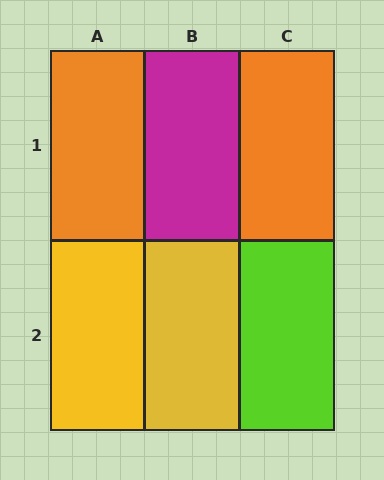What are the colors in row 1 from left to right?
Orange, magenta, orange.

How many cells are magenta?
1 cell is magenta.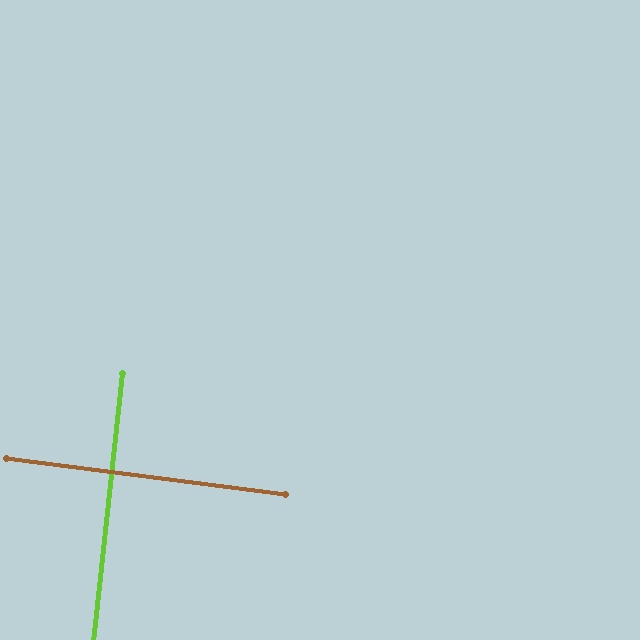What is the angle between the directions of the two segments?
Approximately 89 degrees.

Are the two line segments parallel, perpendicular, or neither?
Perpendicular — they meet at approximately 89°.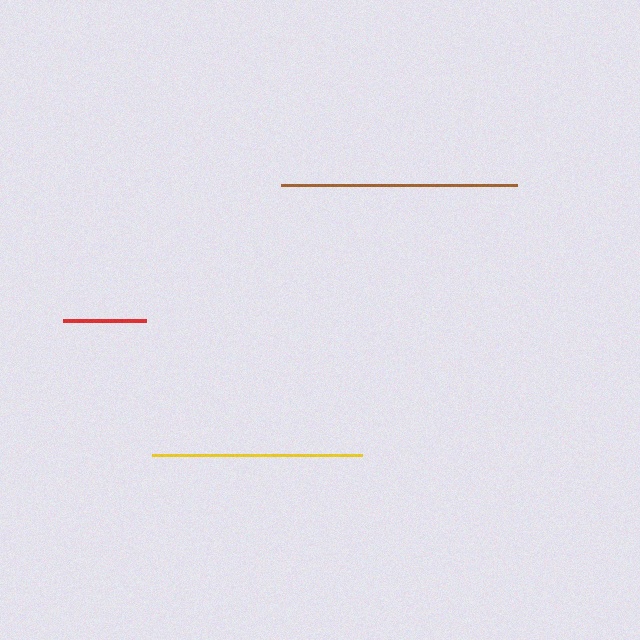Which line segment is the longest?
The brown line is the longest at approximately 236 pixels.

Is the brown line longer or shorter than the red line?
The brown line is longer than the red line.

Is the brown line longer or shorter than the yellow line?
The brown line is longer than the yellow line.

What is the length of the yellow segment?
The yellow segment is approximately 210 pixels long.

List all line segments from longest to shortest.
From longest to shortest: brown, yellow, red.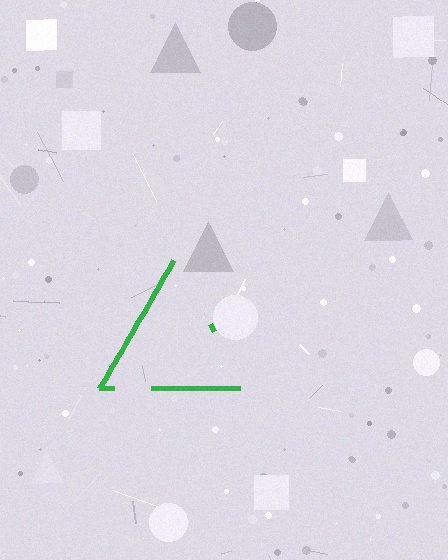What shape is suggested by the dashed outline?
The dashed outline suggests a triangle.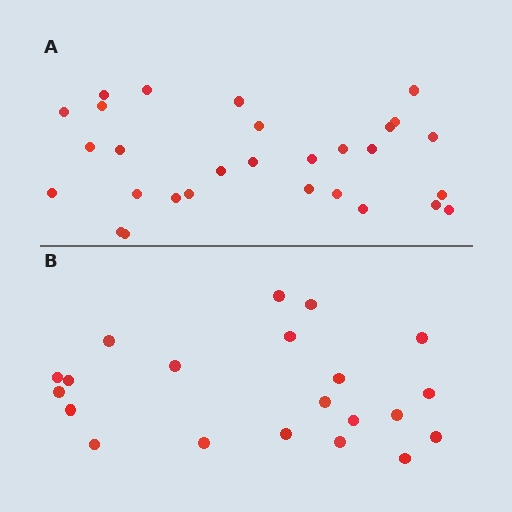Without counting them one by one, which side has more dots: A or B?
Region A (the top region) has more dots.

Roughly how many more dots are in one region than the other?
Region A has roughly 8 or so more dots than region B.